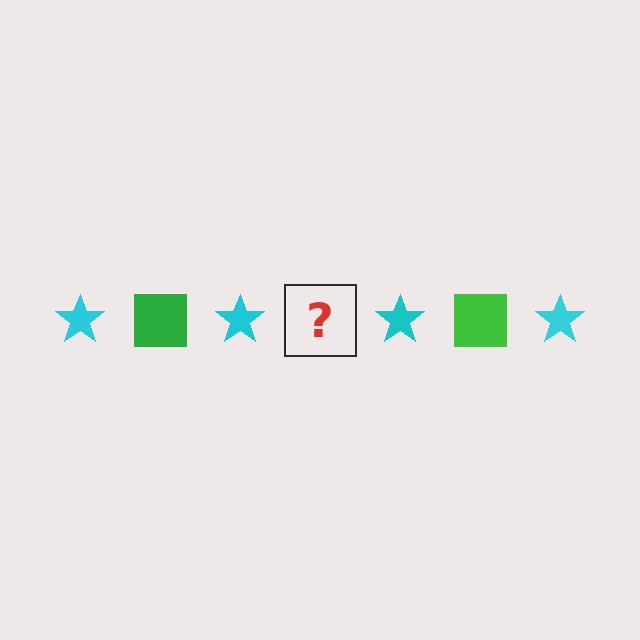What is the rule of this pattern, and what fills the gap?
The rule is that the pattern alternates between cyan star and green square. The gap should be filled with a green square.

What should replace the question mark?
The question mark should be replaced with a green square.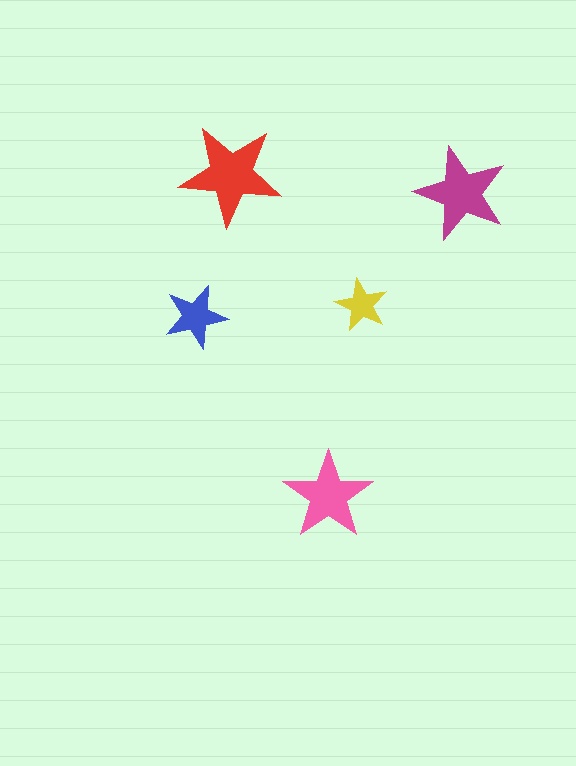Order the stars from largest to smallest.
the red one, the magenta one, the pink one, the blue one, the yellow one.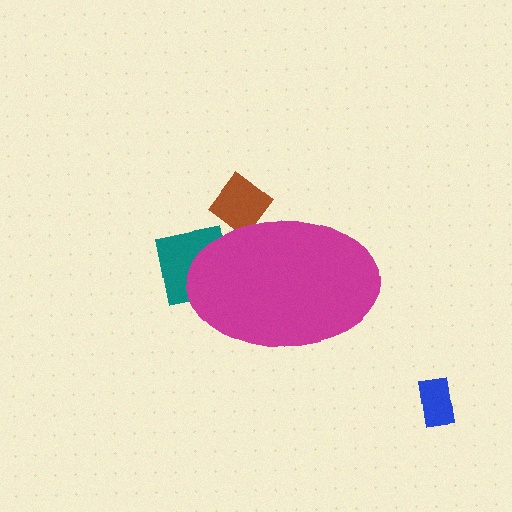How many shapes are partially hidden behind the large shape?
2 shapes are partially hidden.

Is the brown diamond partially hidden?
Yes, the brown diamond is partially hidden behind the magenta ellipse.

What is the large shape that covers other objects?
A magenta ellipse.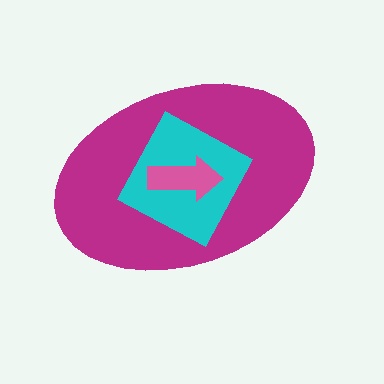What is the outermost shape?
The magenta ellipse.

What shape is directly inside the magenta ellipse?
The cyan square.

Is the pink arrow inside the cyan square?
Yes.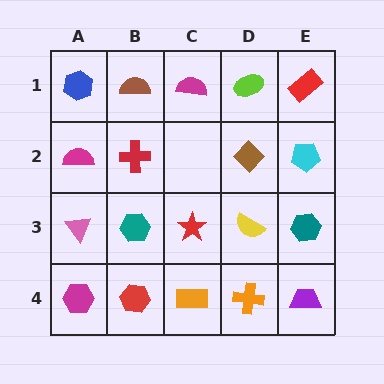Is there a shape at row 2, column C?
No, that cell is empty.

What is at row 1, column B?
A brown semicircle.